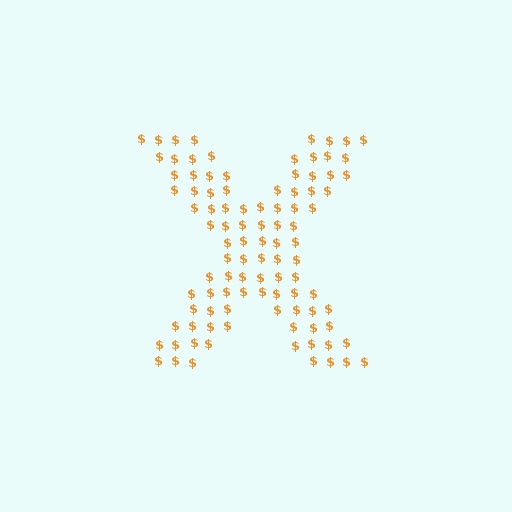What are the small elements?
The small elements are dollar signs.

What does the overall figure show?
The overall figure shows the letter X.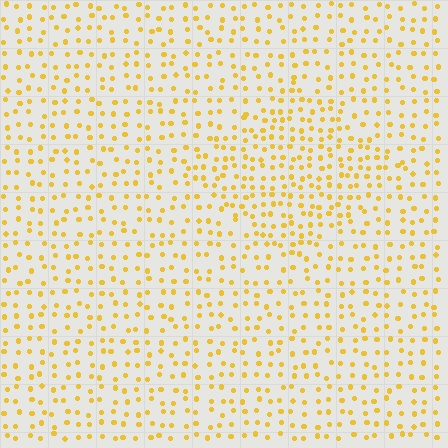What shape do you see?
I see a diamond.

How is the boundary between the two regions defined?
The boundary is defined by a change in element density (approximately 1.6x ratio). All elements are the same color, size, and shape.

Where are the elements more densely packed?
The elements are more densely packed inside the diamond boundary.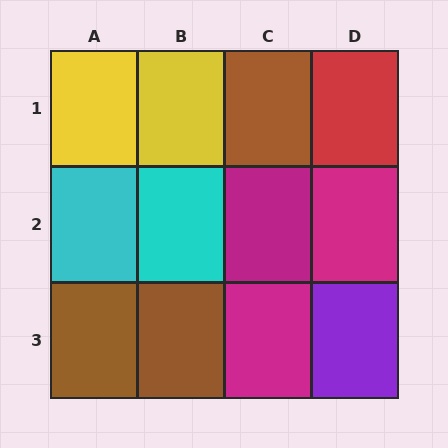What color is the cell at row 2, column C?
Magenta.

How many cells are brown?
3 cells are brown.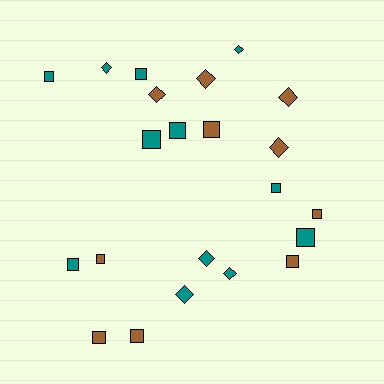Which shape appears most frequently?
Square, with 13 objects.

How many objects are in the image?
There are 22 objects.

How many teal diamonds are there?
There are 5 teal diamonds.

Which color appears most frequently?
Teal, with 12 objects.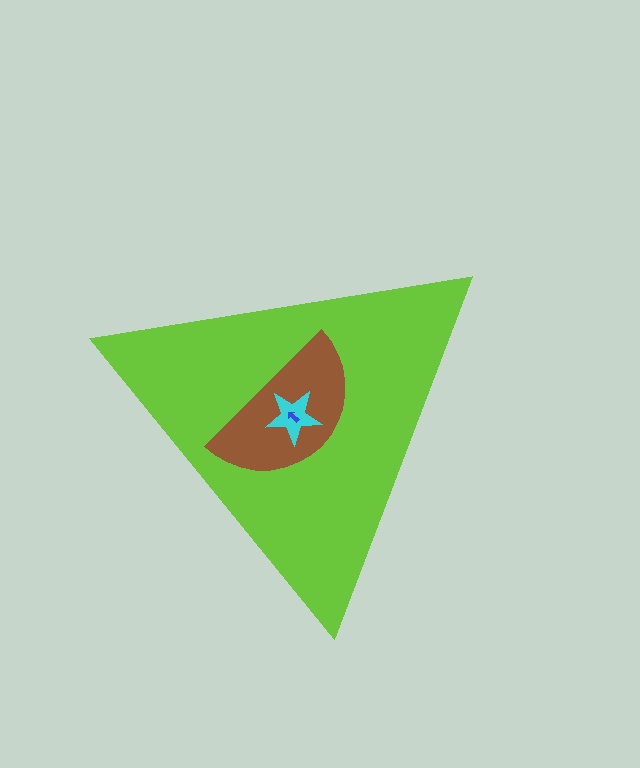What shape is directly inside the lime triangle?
The brown semicircle.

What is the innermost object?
The blue arrow.